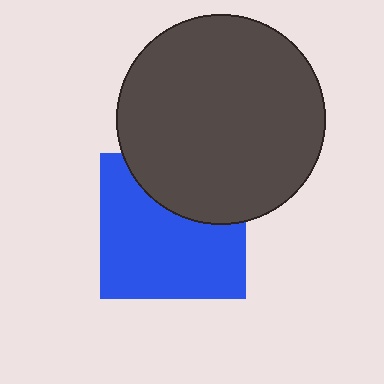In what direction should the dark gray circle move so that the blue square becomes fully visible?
The dark gray circle should move up. That is the shortest direction to clear the overlap and leave the blue square fully visible.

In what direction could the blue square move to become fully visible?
The blue square could move down. That would shift it out from behind the dark gray circle entirely.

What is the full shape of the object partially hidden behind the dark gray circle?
The partially hidden object is a blue square.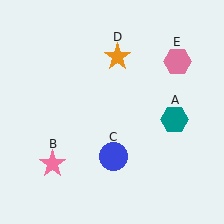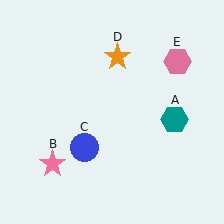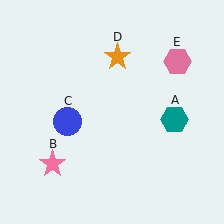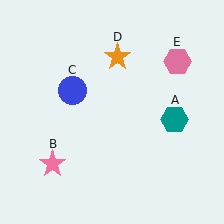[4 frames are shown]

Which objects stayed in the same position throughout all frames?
Teal hexagon (object A) and pink star (object B) and orange star (object D) and pink hexagon (object E) remained stationary.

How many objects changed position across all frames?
1 object changed position: blue circle (object C).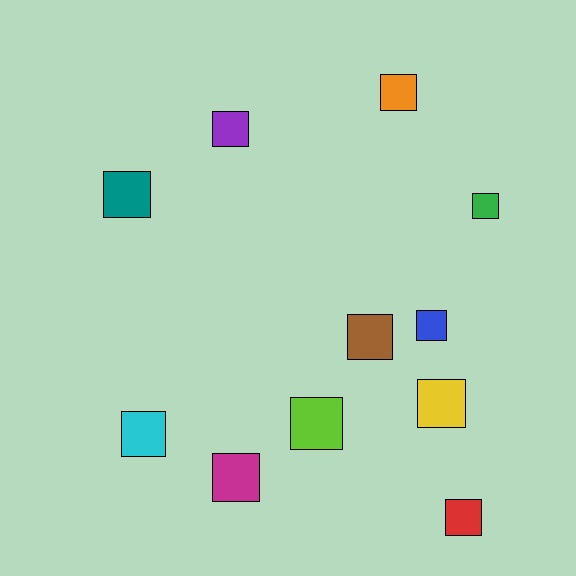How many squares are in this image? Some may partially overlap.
There are 11 squares.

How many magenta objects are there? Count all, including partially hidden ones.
There is 1 magenta object.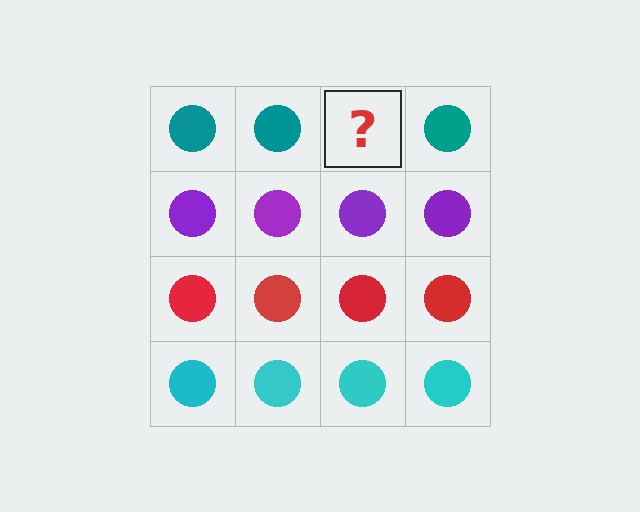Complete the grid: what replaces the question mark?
The question mark should be replaced with a teal circle.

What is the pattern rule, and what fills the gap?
The rule is that each row has a consistent color. The gap should be filled with a teal circle.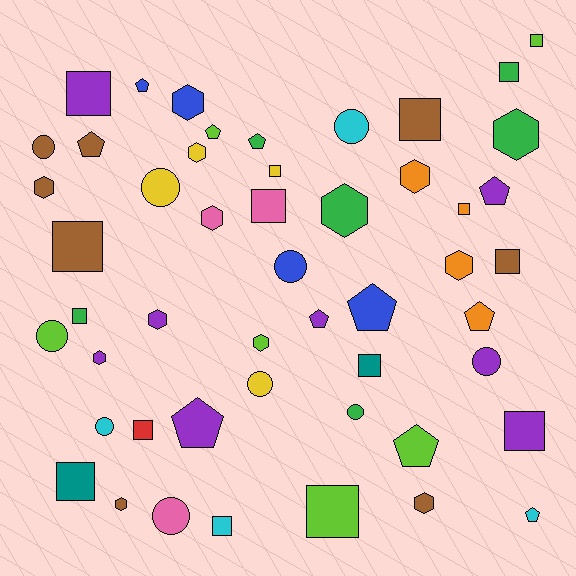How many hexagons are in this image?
There are 13 hexagons.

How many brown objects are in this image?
There are 8 brown objects.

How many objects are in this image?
There are 50 objects.